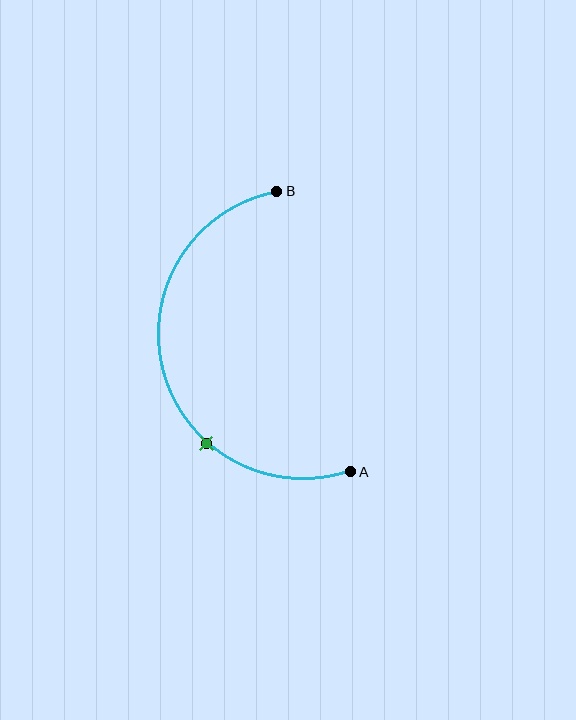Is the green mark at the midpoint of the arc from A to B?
No. The green mark lies on the arc but is closer to endpoint A. The arc midpoint would be at the point on the curve equidistant along the arc from both A and B.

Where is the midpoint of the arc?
The arc midpoint is the point on the curve farthest from the straight line joining A and B. It sits to the left of that line.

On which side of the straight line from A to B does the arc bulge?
The arc bulges to the left of the straight line connecting A and B.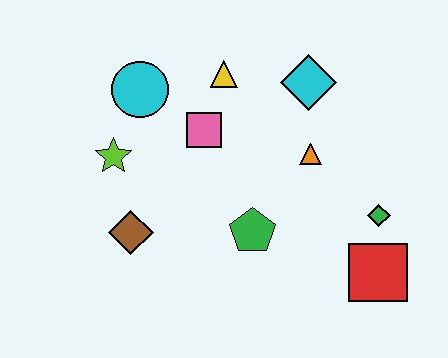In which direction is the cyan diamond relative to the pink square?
The cyan diamond is to the right of the pink square.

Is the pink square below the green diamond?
No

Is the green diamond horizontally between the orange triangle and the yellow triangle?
No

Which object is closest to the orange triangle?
The cyan diamond is closest to the orange triangle.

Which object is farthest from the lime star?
The red square is farthest from the lime star.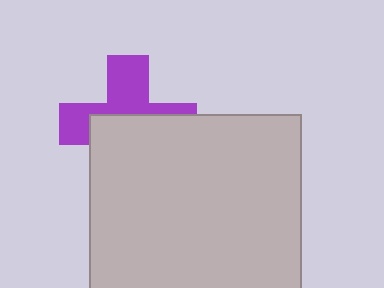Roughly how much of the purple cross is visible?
A small part of it is visible (roughly 44%).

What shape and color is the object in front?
The object in front is a light gray rectangle.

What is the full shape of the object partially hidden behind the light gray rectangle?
The partially hidden object is a purple cross.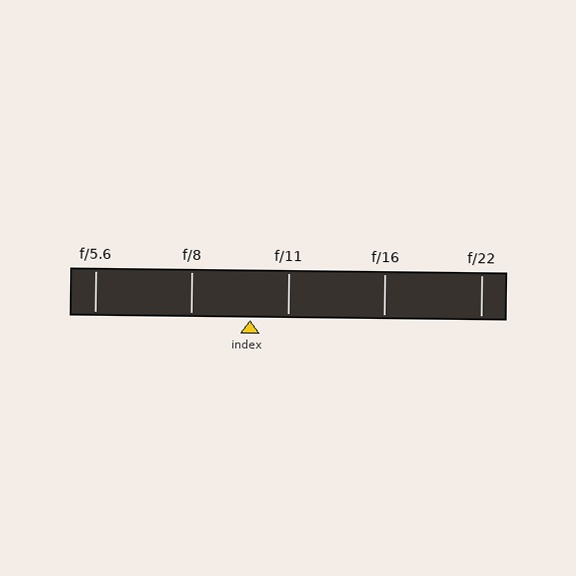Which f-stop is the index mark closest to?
The index mark is closest to f/11.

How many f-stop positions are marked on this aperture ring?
There are 5 f-stop positions marked.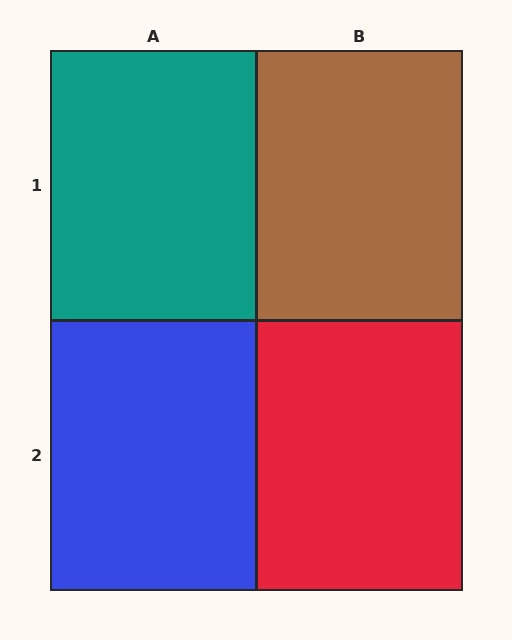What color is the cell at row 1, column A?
Teal.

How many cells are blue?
1 cell is blue.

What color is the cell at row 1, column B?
Brown.